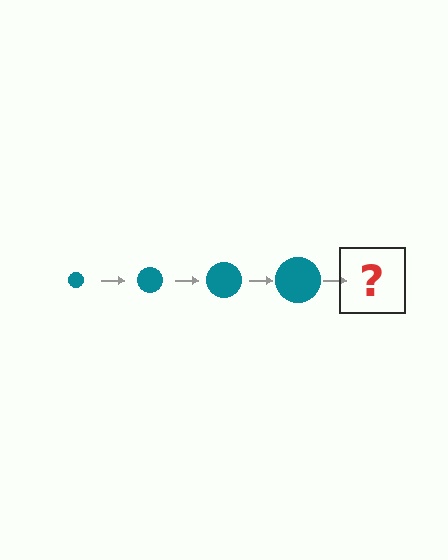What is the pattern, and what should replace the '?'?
The pattern is that the circle gets progressively larger each step. The '?' should be a teal circle, larger than the previous one.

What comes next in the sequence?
The next element should be a teal circle, larger than the previous one.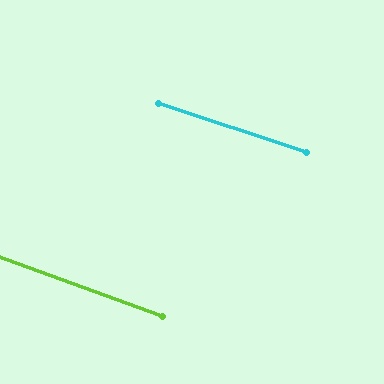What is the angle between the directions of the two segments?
Approximately 2 degrees.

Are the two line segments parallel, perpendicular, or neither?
Parallel — their directions differ by only 1.7°.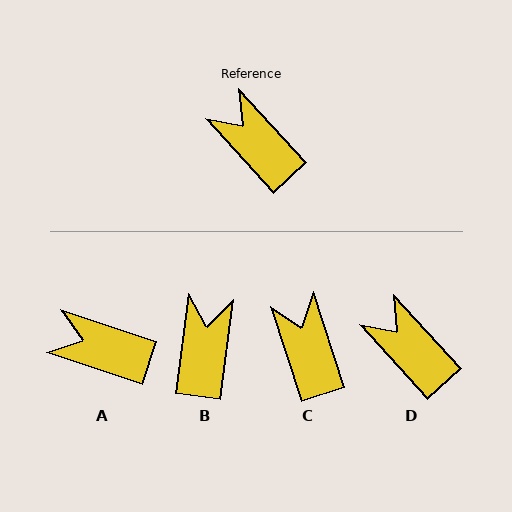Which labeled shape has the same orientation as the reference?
D.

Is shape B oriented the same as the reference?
No, it is off by about 49 degrees.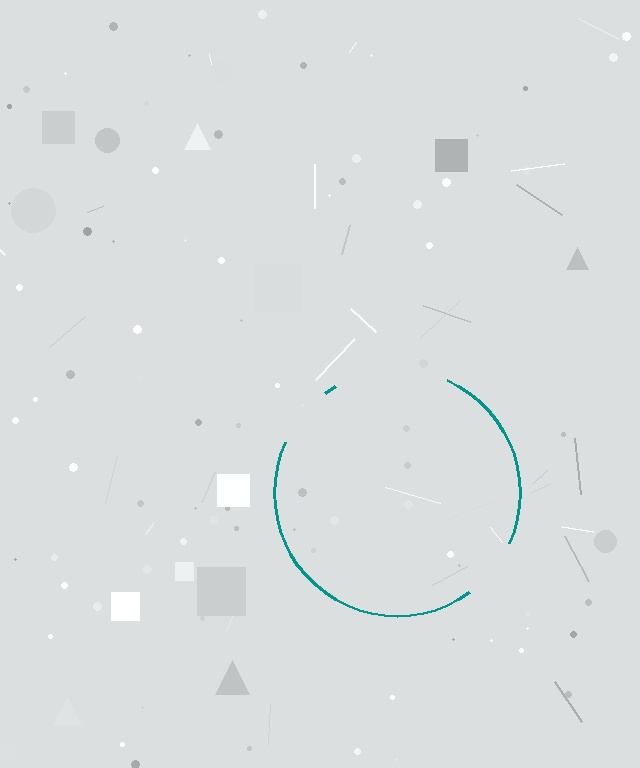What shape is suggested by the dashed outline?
The dashed outline suggests a circle.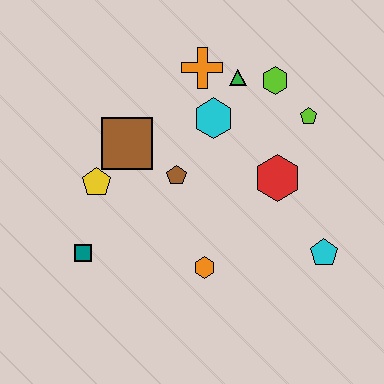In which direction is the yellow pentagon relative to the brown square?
The yellow pentagon is below the brown square.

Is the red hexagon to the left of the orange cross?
No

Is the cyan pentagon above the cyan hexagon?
No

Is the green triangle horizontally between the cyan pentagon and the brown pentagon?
Yes